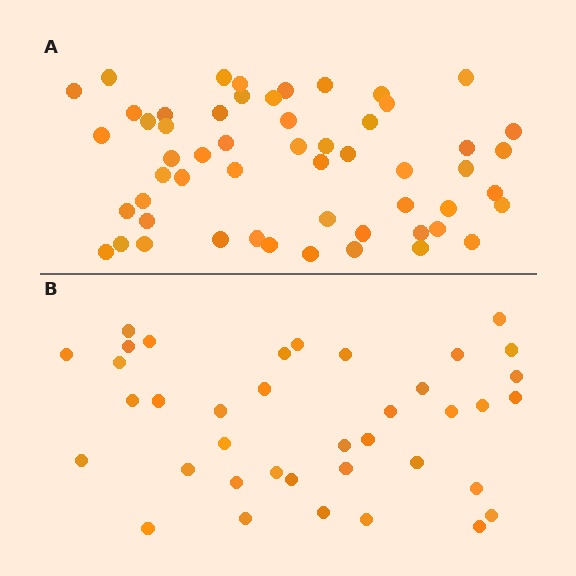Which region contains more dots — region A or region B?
Region A (the top region) has more dots.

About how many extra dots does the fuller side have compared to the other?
Region A has approximately 15 more dots than region B.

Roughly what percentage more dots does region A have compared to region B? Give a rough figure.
About 45% more.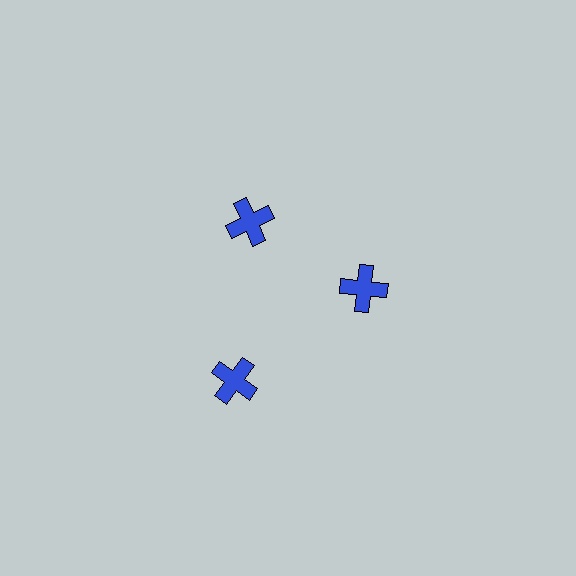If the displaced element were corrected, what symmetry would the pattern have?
It would have 3-fold rotational symmetry — the pattern would map onto itself every 120 degrees.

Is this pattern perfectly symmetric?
No. The 3 blue crosses are arranged in a ring, but one element near the 7 o'clock position is pushed outward from the center, breaking the 3-fold rotational symmetry.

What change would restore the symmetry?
The symmetry would be restored by moving it inward, back onto the ring so that all 3 crosses sit at equal angles and equal distance from the center.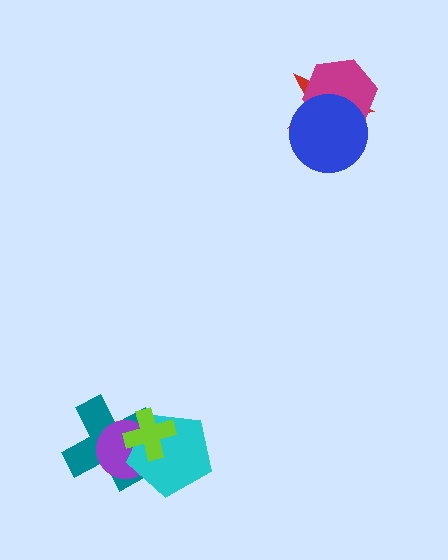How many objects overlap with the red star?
2 objects overlap with the red star.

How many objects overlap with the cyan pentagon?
3 objects overlap with the cyan pentagon.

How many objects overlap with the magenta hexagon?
2 objects overlap with the magenta hexagon.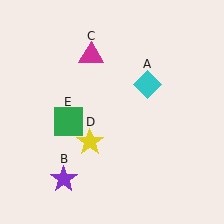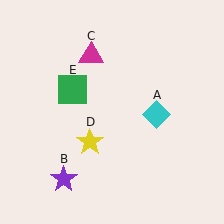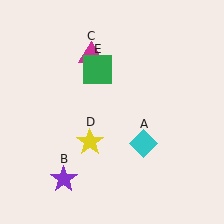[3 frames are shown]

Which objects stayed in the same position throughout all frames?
Purple star (object B) and magenta triangle (object C) and yellow star (object D) remained stationary.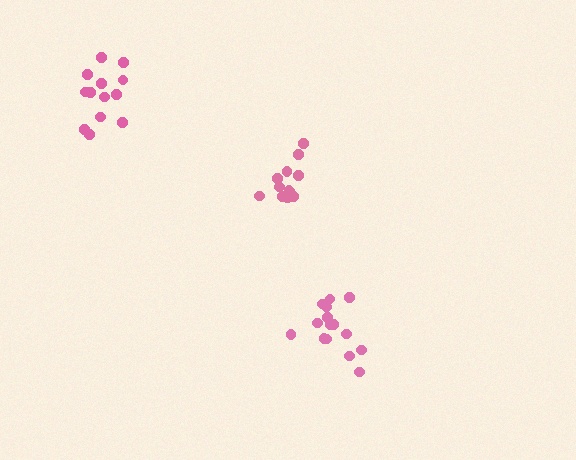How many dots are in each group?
Group 1: 13 dots, Group 2: 15 dots, Group 3: 12 dots (40 total).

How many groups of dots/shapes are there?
There are 3 groups.